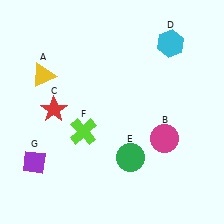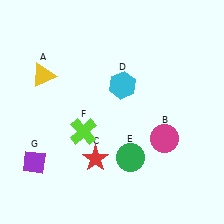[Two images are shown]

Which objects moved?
The objects that moved are: the red star (C), the cyan hexagon (D).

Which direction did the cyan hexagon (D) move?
The cyan hexagon (D) moved left.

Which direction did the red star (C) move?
The red star (C) moved down.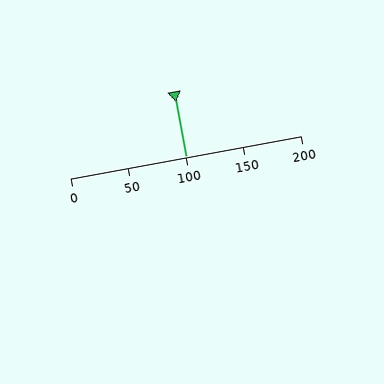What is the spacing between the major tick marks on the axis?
The major ticks are spaced 50 apart.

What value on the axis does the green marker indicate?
The marker indicates approximately 100.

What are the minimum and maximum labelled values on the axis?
The axis runs from 0 to 200.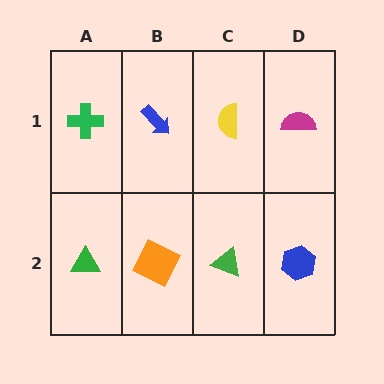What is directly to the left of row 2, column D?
A green triangle.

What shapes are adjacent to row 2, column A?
A green cross (row 1, column A), an orange square (row 2, column B).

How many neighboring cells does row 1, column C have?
3.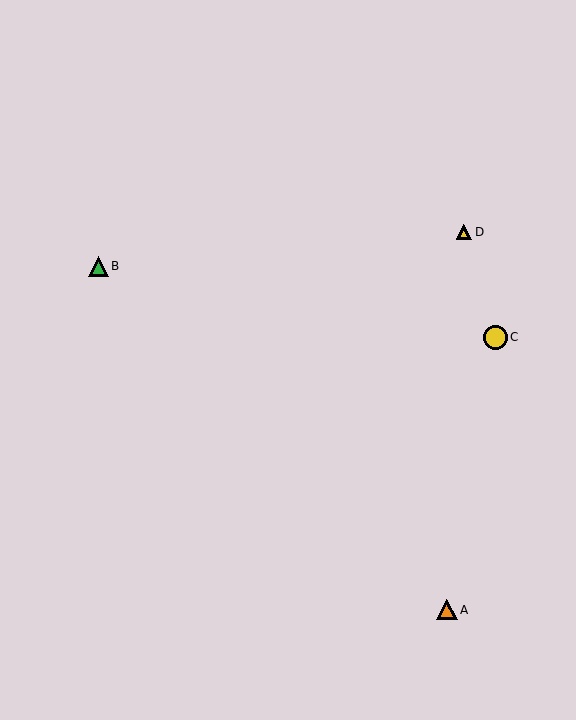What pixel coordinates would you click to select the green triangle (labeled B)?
Click at (98, 266) to select the green triangle B.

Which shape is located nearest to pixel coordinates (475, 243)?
The yellow triangle (labeled D) at (464, 232) is nearest to that location.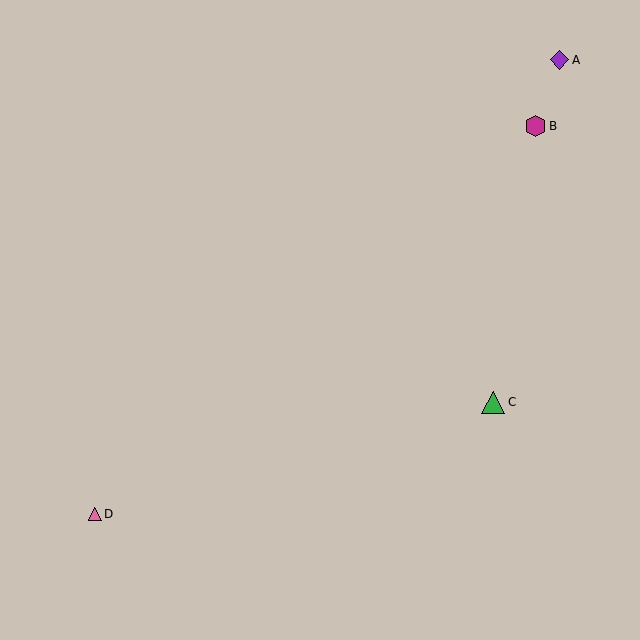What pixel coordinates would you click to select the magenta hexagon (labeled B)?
Click at (536, 126) to select the magenta hexagon B.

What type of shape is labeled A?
Shape A is a purple diamond.